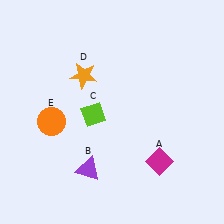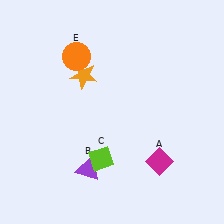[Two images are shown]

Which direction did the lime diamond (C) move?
The lime diamond (C) moved down.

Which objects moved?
The objects that moved are: the lime diamond (C), the orange circle (E).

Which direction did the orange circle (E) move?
The orange circle (E) moved up.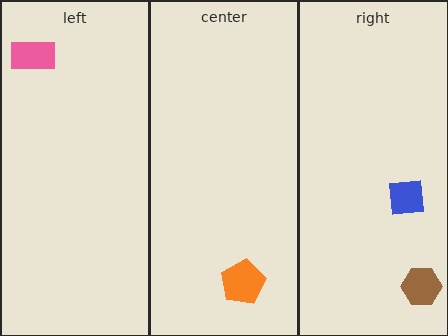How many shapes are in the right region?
2.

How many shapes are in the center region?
1.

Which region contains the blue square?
The right region.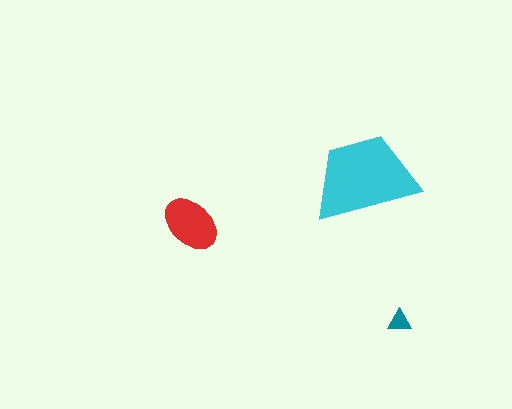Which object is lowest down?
The teal triangle is bottommost.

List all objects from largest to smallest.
The cyan trapezoid, the red ellipse, the teal triangle.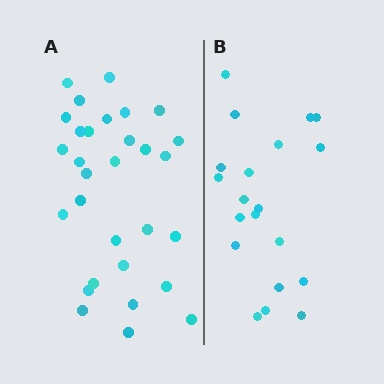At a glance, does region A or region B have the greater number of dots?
Region A (the left region) has more dots.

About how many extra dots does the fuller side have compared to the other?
Region A has roughly 10 or so more dots than region B.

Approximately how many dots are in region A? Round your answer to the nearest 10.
About 30 dots.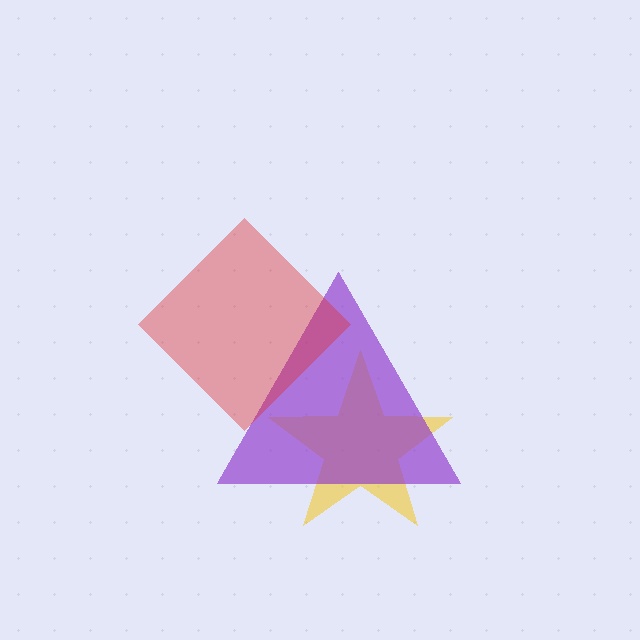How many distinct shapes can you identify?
There are 3 distinct shapes: a yellow star, a purple triangle, a red diamond.